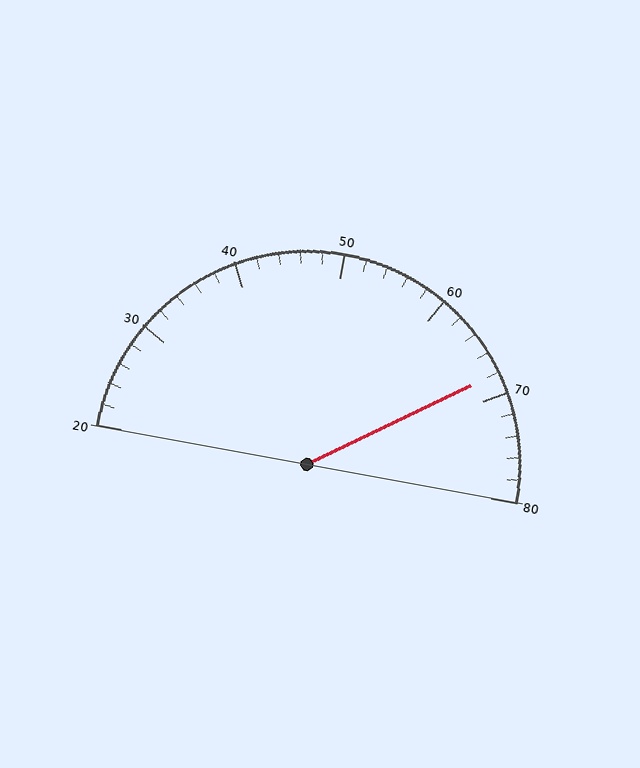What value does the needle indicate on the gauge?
The needle indicates approximately 68.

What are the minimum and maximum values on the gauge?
The gauge ranges from 20 to 80.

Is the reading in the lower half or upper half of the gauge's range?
The reading is in the upper half of the range (20 to 80).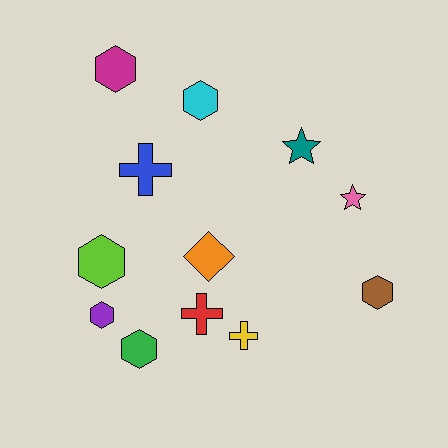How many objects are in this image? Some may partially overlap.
There are 12 objects.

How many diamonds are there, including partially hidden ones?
There is 1 diamond.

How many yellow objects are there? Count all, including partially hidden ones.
There is 1 yellow object.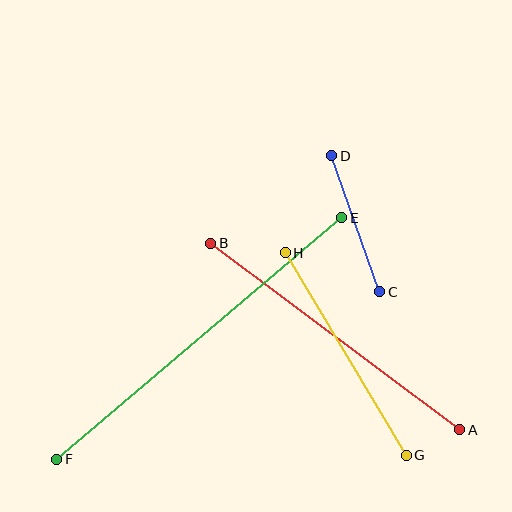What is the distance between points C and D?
The distance is approximately 144 pixels.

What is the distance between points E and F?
The distance is approximately 374 pixels.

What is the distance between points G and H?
The distance is approximately 236 pixels.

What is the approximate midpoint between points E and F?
The midpoint is at approximately (199, 339) pixels.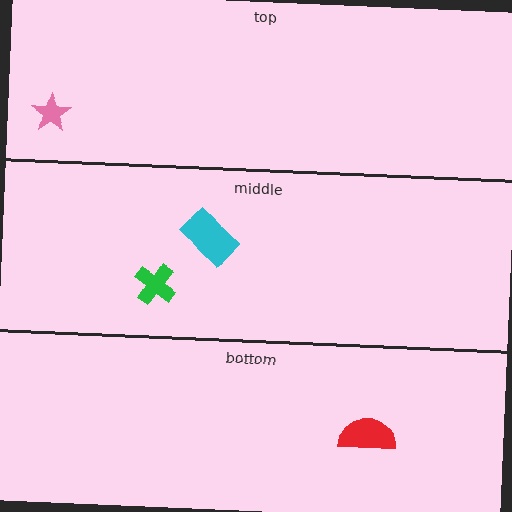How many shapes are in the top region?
1.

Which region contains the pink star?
The top region.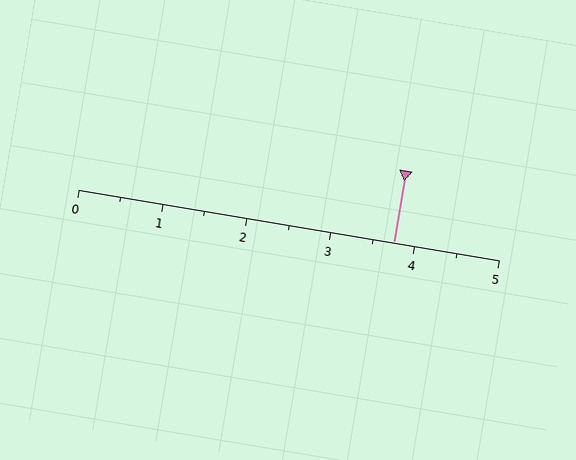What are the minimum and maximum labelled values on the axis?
The axis runs from 0 to 5.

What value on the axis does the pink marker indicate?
The marker indicates approximately 3.8.